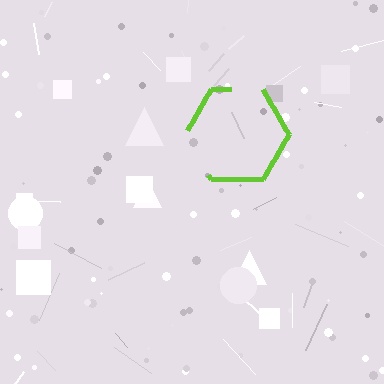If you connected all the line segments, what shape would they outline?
They would outline a hexagon.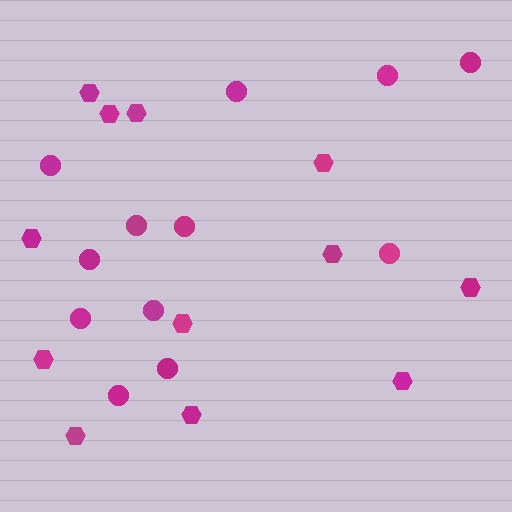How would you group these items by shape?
There are 2 groups: one group of circles (12) and one group of hexagons (12).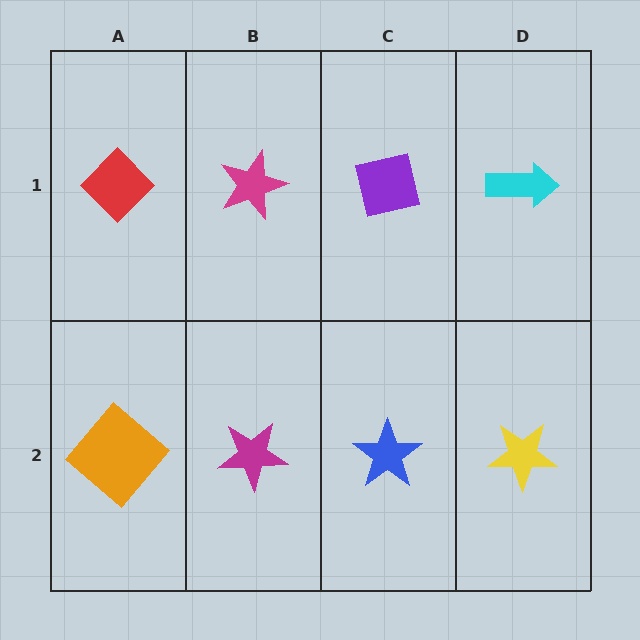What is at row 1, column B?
A magenta star.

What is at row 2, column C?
A blue star.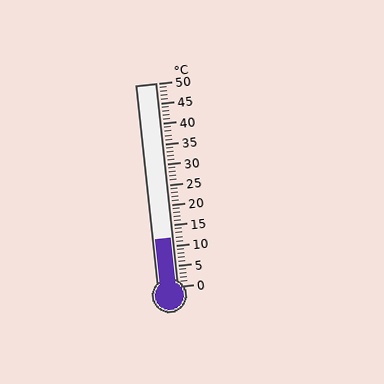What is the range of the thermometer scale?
The thermometer scale ranges from 0°C to 50°C.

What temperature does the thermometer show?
The thermometer shows approximately 12°C.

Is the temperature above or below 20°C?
The temperature is below 20°C.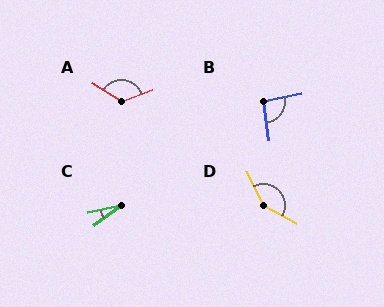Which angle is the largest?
D, at approximately 144 degrees.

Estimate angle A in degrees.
Approximately 127 degrees.